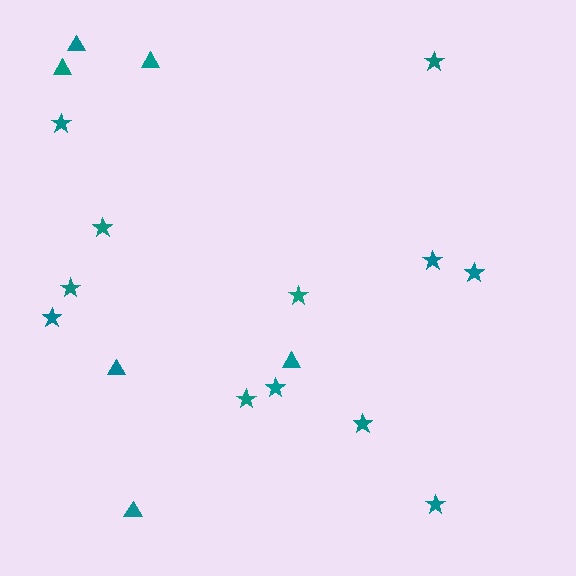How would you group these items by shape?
There are 2 groups: one group of triangles (6) and one group of stars (12).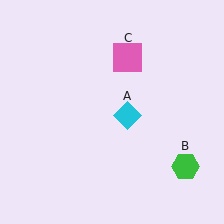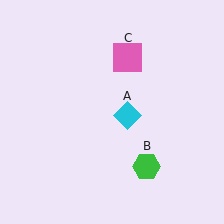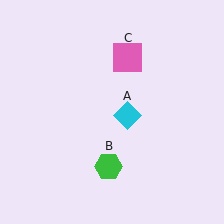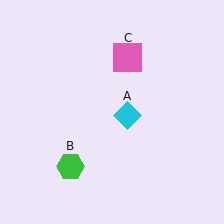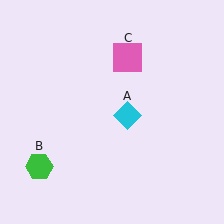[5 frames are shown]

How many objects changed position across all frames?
1 object changed position: green hexagon (object B).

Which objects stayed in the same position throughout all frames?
Cyan diamond (object A) and pink square (object C) remained stationary.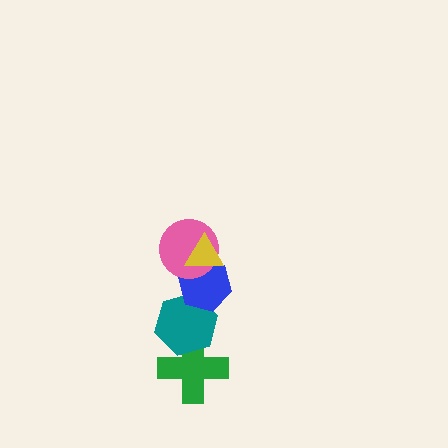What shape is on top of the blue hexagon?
The pink circle is on top of the blue hexagon.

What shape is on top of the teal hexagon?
The blue hexagon is on top of the teal hexagon.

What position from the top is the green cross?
The green cross is 5th from the top.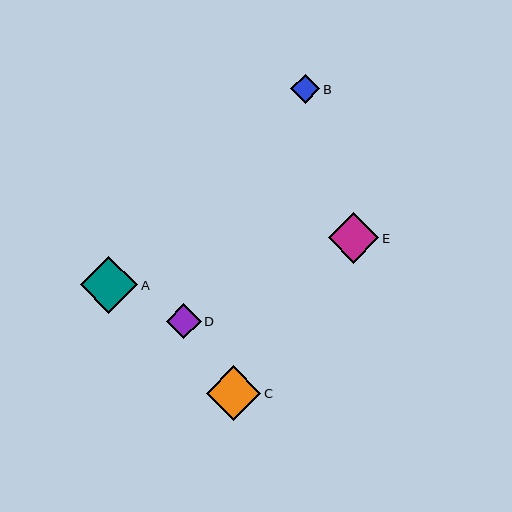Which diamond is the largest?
Diamond A is the largest with a size of approximately 57 pixels.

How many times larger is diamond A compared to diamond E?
Diamond A is approximately 1.1 times the size of diamond E.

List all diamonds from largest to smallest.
From largest to smallest: A, C, E, D, B.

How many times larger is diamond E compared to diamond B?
Diamond E is approximately 1.7 times the size of diamond B.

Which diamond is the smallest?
Diamond B is the smallest with a size of approximately 29 pixels.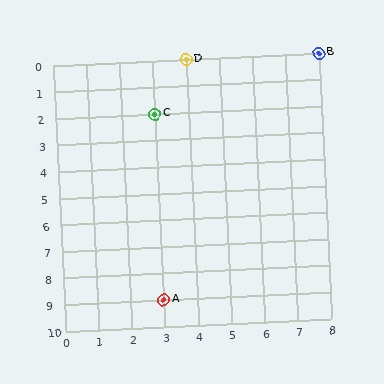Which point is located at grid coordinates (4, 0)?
Point D is at (4, 0).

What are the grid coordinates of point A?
Point A is at grid coordinates (3, 9).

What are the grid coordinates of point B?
Point B is at grid coordinates (8, 0).